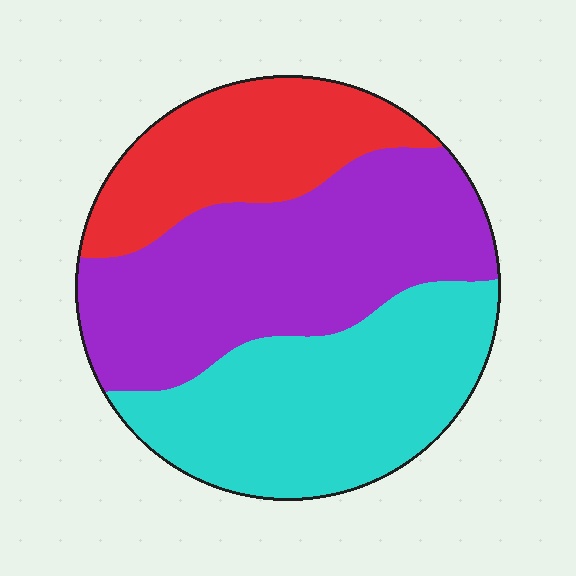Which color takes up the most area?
Purple, at roughly 40%.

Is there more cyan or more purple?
Purple.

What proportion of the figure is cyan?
Cyan takes up about three eighths (3/8) of the figure.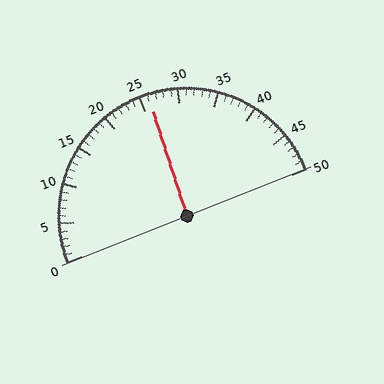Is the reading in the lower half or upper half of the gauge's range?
The reading is in the upper half of the range (0 to 50).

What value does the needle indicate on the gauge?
The needle indicates approximately 26.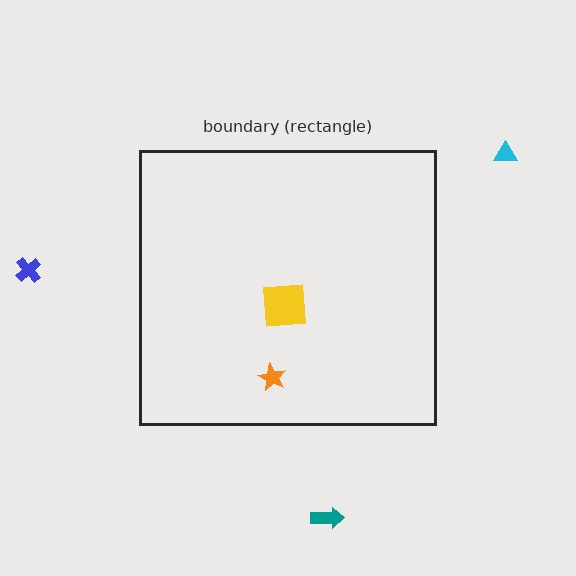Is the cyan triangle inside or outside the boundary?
Outside.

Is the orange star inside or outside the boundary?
Inside.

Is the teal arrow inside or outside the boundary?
Outside.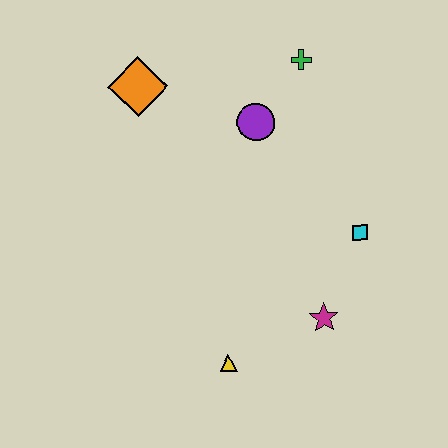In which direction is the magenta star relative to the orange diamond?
The magenta star is below the orange diamond.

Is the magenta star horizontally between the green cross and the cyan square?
Yes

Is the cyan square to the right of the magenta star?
Yes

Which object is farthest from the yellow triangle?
The green cross is farthest from the yellow triangle.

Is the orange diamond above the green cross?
No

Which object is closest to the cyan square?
The magenta star is closest to the cyan square.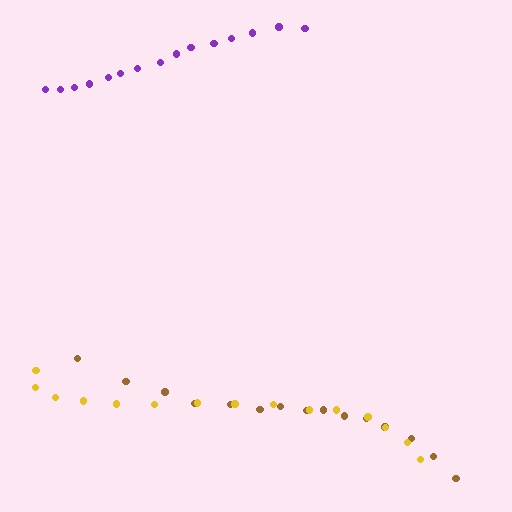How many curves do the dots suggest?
There are 3 distinct paths.